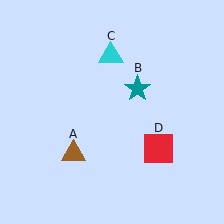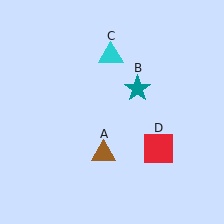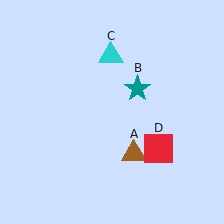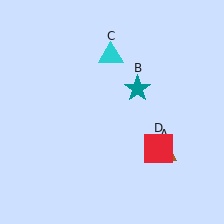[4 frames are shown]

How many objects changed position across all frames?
1 object changed position: brown triangle (object A).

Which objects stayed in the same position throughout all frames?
Teal star (object B) and cyan triangle (object C) and red square (object D) remained stationary.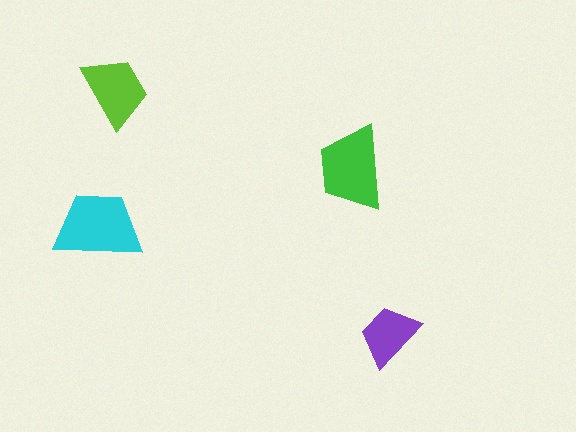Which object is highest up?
The lime trapezoid is topmost.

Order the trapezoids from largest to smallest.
the cyan one, the green one, the lime one, the purple one.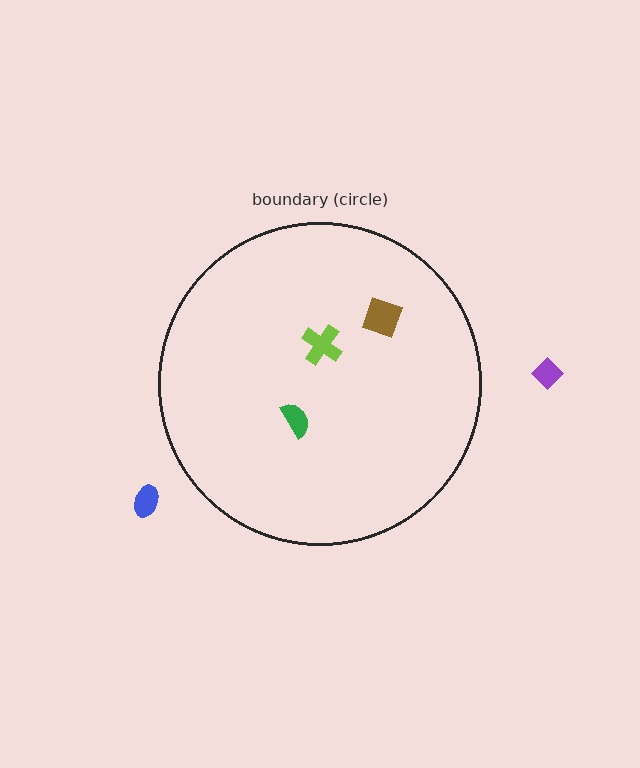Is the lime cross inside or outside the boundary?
Inside.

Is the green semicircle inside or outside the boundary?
Inside.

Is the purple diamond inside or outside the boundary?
Outside.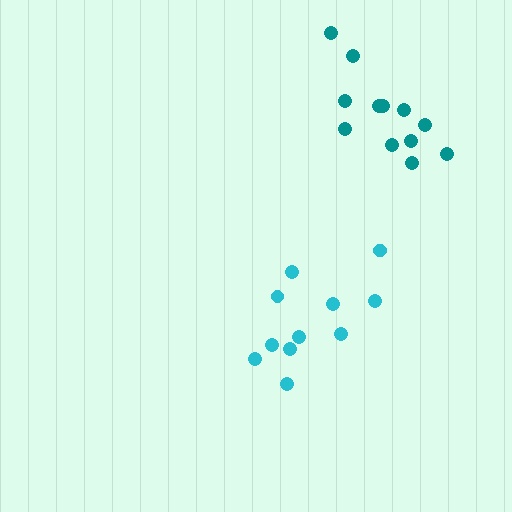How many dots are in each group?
Group 1: 11 dots, Group 2: 12 dots (23 total).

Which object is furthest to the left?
The cyan cluster is leftmost.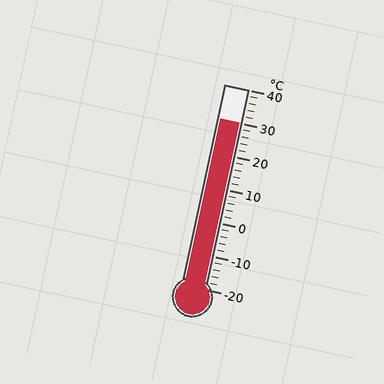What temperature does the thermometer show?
The thermometer shows approximately 30°C.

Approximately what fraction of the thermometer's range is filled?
The thermometer is filled to approximately 85% of its range.